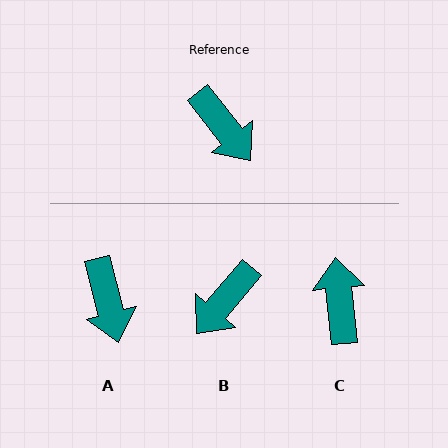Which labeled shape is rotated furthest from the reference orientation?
C, about 148 degrees away.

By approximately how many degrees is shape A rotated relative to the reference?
Approximately 24 degrees clockwise.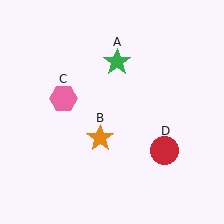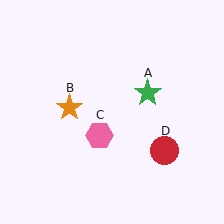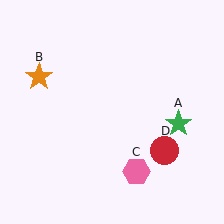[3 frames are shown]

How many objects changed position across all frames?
3 objects changed position: green star (object A), orange star (object B), pink hexagon (object C).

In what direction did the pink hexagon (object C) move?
The pink hexagon (object C) moved down and to the right.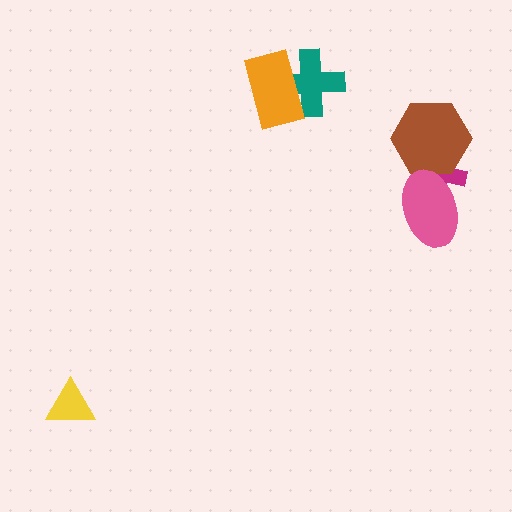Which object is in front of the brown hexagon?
The pink ellipse is in front of the brown hexagon.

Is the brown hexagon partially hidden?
Yes, it is partially covered by another shape.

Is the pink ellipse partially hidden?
No, no other shape covers it.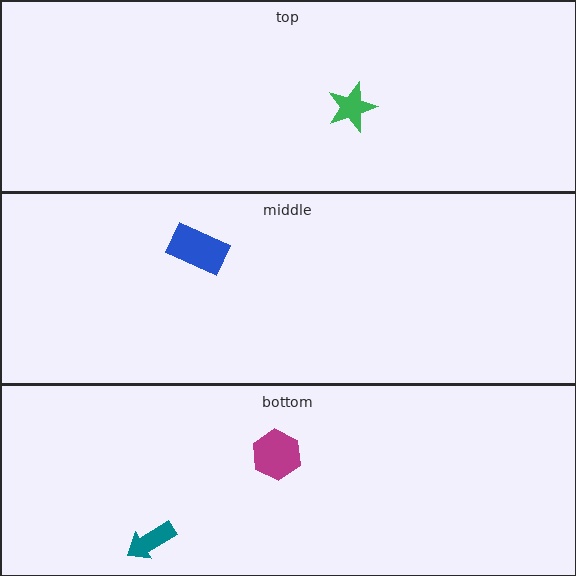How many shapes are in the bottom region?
2.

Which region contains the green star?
The top region.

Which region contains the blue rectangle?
The middle region.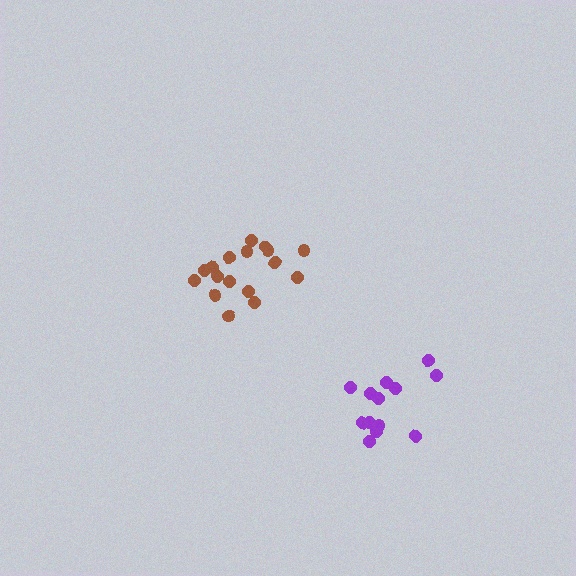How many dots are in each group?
Group 1: 13 dots, Group 2: 17 dots (30 total).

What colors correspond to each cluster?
The clusters are colored: purple, brown.